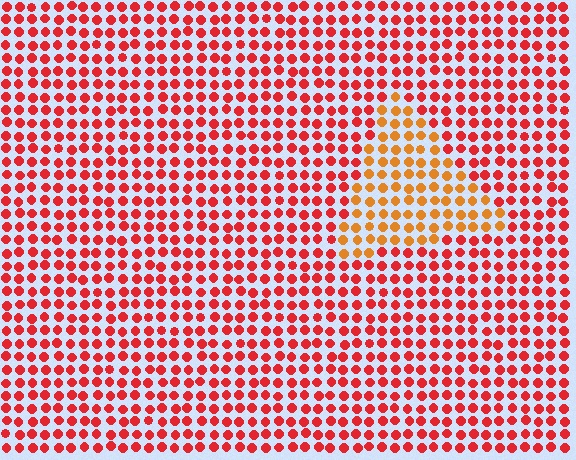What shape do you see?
I see a triangle.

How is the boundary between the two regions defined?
The boundary is defined purely by a slight shift in hue (about 34 degrees). Spacing, size, and orientation are identical on both sides.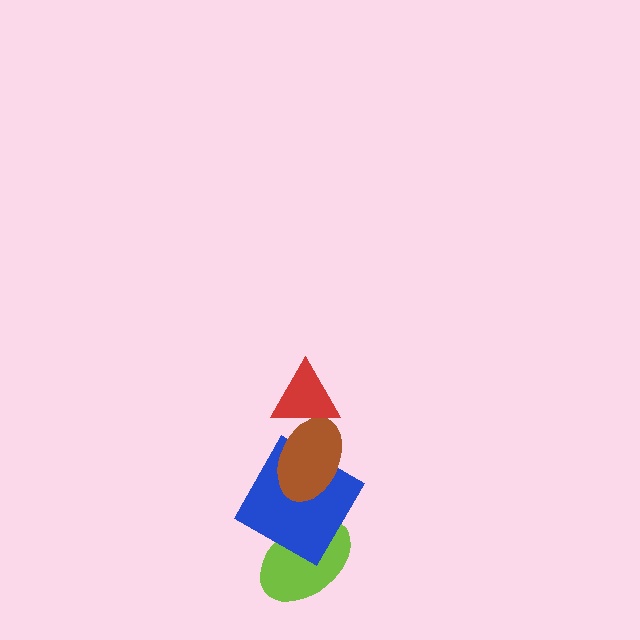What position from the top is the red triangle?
The red triangle is 1st from the top.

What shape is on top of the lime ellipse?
The blue square is on top of the lime ellipse.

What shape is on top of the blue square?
The brown ellipse is on top of the blue square.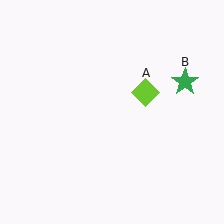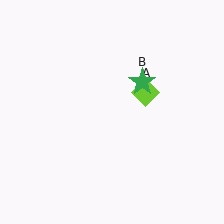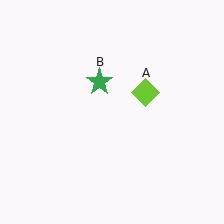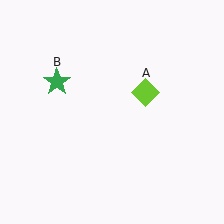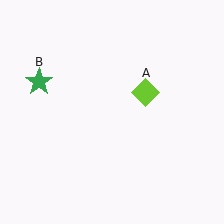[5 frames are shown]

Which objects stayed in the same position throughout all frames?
Lime diamond (object A) remained stationary.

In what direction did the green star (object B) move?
The green star (object B) moved left.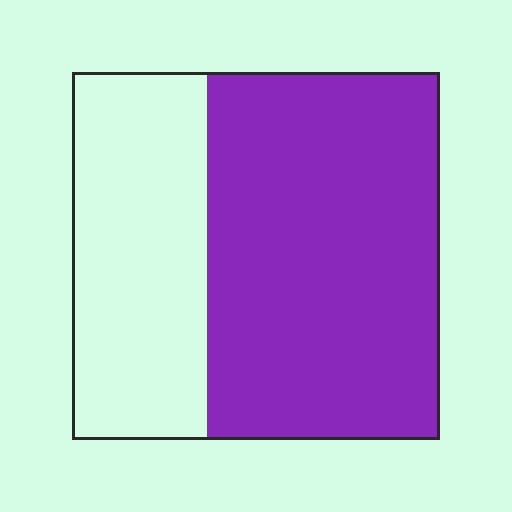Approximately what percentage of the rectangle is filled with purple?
Approximately 65%.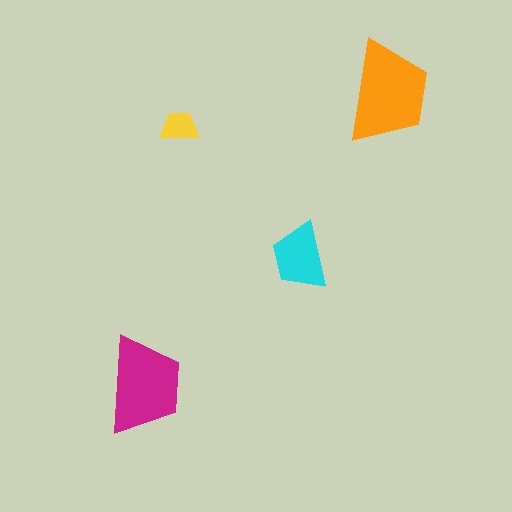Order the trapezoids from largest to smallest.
the orange one, the magenta one, the cyan one, the yellow one.